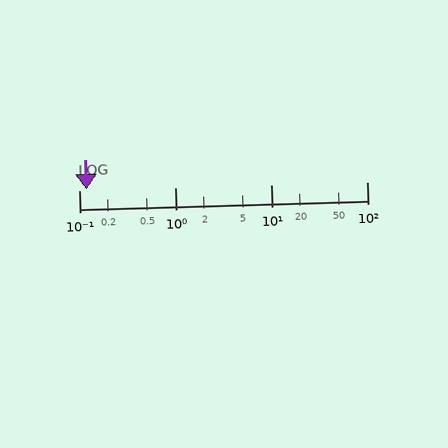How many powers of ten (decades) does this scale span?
The scale spans 3 decades, from 0.1 to 100.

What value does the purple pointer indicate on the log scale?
The pointer indicates approximately 0.12.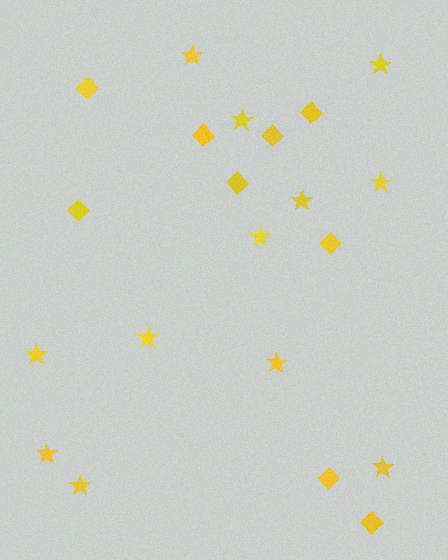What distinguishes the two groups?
There are 2 groups: one group of diamonds (9) and one group of stars (12).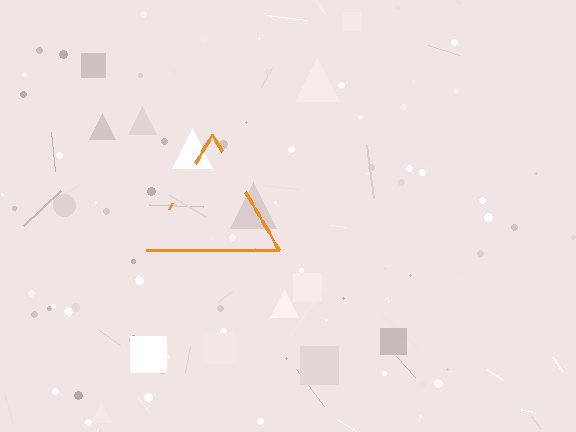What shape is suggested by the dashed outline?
The dashed outline suggests a triangle.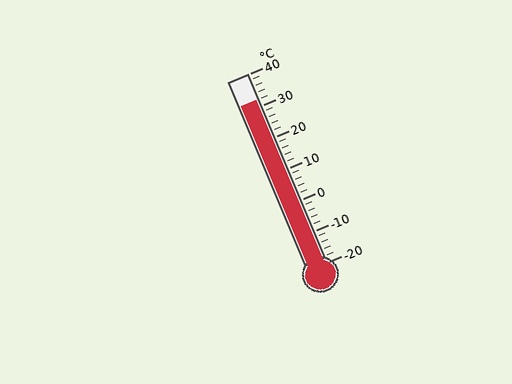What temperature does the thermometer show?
The thermometer shows approximately 32°C.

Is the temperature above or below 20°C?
The temperature is above 20°C.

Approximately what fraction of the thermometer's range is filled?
The thermometer is filled to approximately 85% of its range.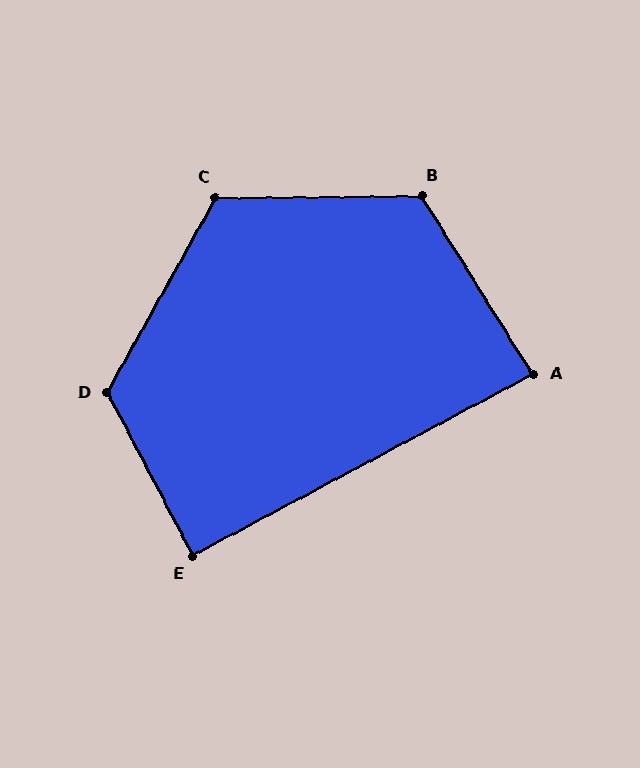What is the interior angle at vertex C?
Approximately 120 degrees (obtuse).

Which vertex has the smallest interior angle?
A, at approximately 86 degrees.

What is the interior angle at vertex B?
Approximately 122 degrees (obtuse).